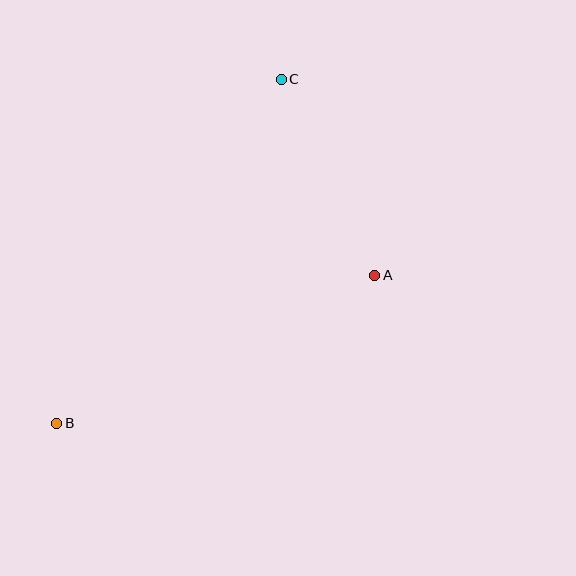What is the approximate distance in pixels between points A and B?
The distance between A and B is approximately 351 pixels.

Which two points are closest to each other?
Points A and C are closest to each other.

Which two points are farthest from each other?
Points B and C are farthest from each other.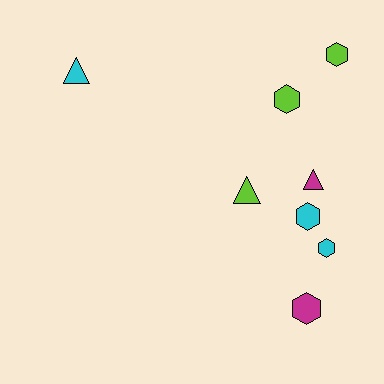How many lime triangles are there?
There is 1 lime triangle.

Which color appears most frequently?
Cyan, with 3 objects.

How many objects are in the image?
There are 8 objects.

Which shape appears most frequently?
Hexagon, with 5 objects.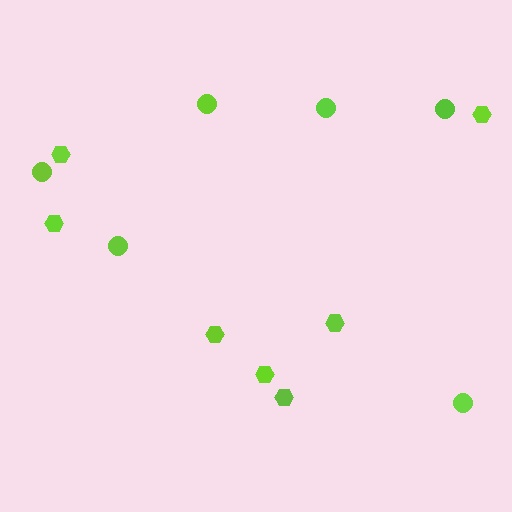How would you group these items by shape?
There are 2 groups: one group of hexagons (7) and one group of circles (6).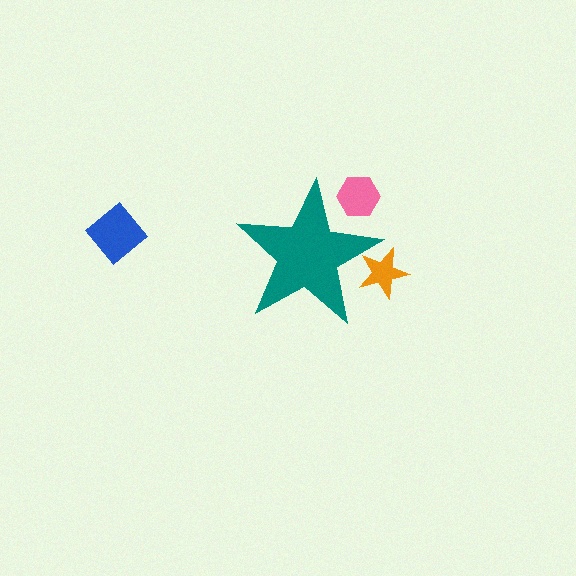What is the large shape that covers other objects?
A teal star.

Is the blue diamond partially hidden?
No, the blue diamond is fully visible.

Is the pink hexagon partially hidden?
Yes, the pink hexagon is partially hidden behind the teal star.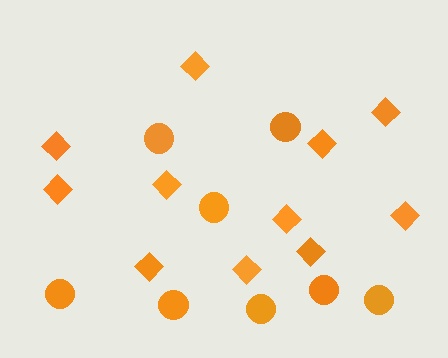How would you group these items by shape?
There are 2 groups: one group of circles (8) and one group of diamonds (11).